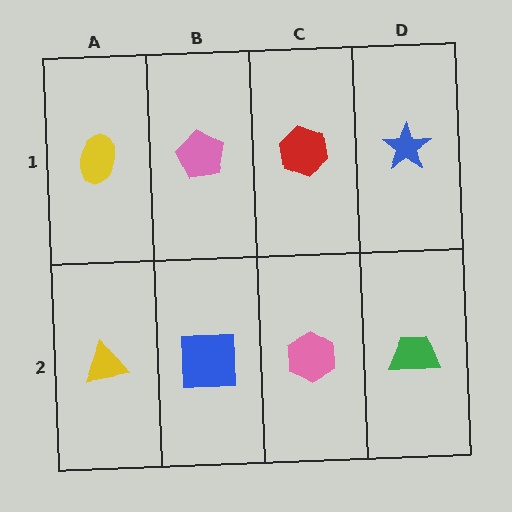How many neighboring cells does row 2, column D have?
2.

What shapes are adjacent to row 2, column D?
A blue star (row 1, column D), a pink hexagon (row 2, column C).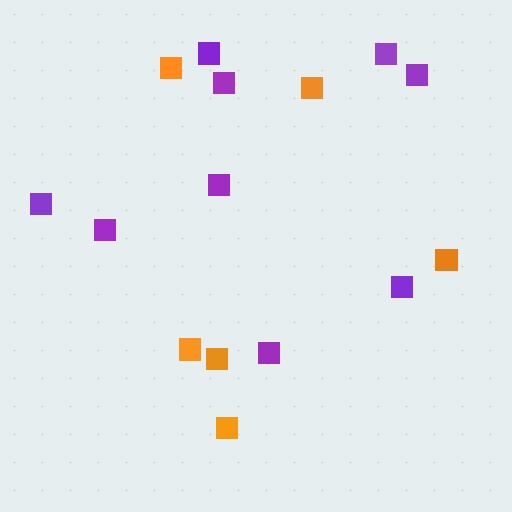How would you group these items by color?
There are 2 groups: one group of orange squares (6) and one group of purple squares (9).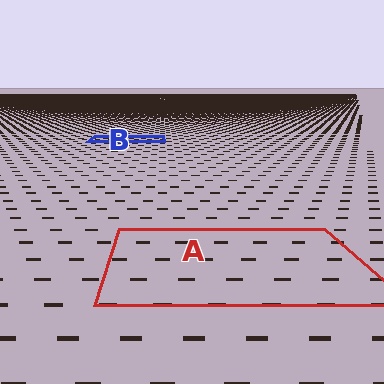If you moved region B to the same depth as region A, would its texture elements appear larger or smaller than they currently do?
They would appear larger. At a closer depth, the same texture elements are projected at a bigger on-screen size.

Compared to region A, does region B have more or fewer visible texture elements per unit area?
Region B has more texture elements per unit area — they are packed more densely because it is farther away.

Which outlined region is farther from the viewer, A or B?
Region B is farther from the viewer — the texture elements inside it appear smaller and more densely packed.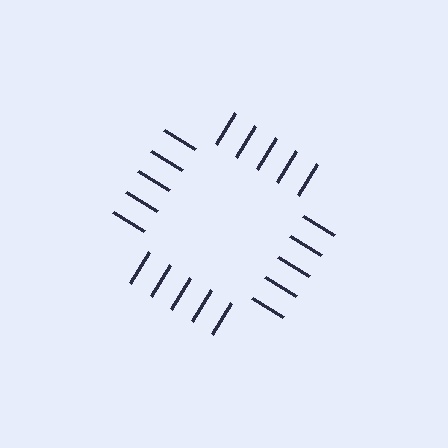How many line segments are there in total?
20 — 5 along each of the 4 edges.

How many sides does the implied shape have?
4 sides — the line-ends trace a square.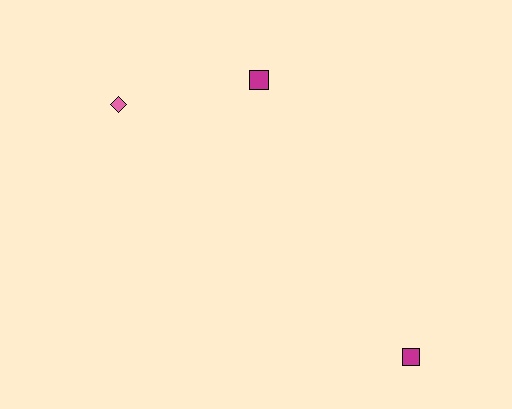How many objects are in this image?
There are 3 objects.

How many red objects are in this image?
There are no red objects.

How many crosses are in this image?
There are no crosses.